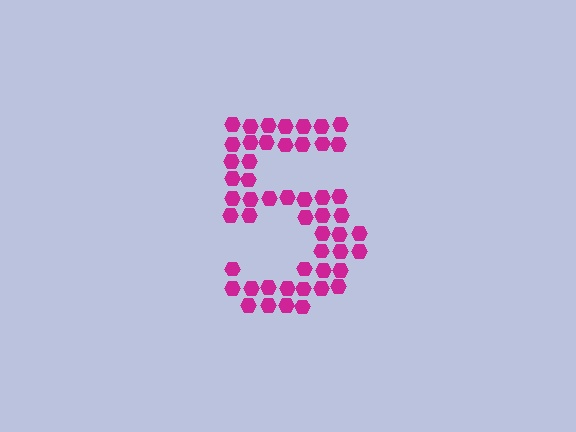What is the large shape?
The large shape is the digit 5.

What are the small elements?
The small elements are hexagons.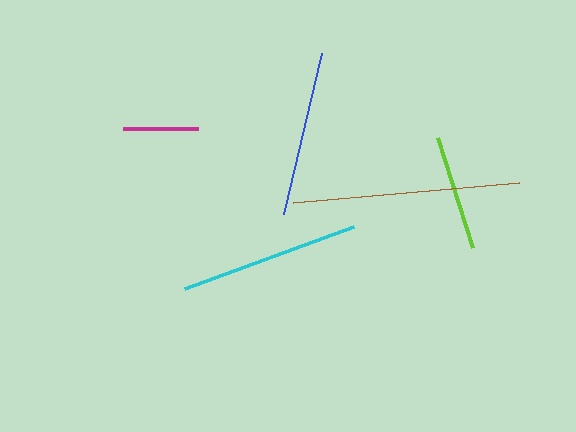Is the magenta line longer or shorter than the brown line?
The brown line is longer than the magenta line.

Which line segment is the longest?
The brown line is the longest at approximately 227 pixels.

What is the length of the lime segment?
The lime segment is approximately 116 pixels long.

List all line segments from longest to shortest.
From longest to shortest: brown, cyan, blue, lime, magenta.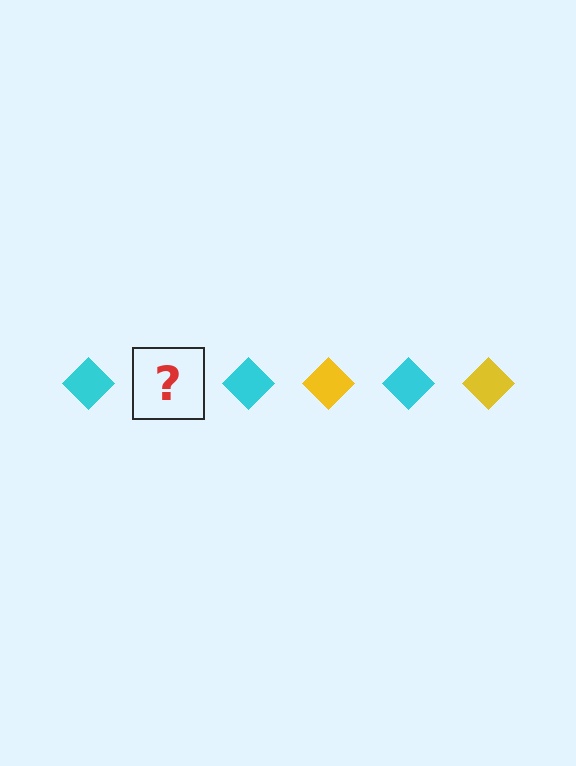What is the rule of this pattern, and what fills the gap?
The rule is that the pattern cycles through cyan, yellow diamonds. The gap should be filled with a yellow diamond.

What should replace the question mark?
The question mark should be replaced with a yellow diamond.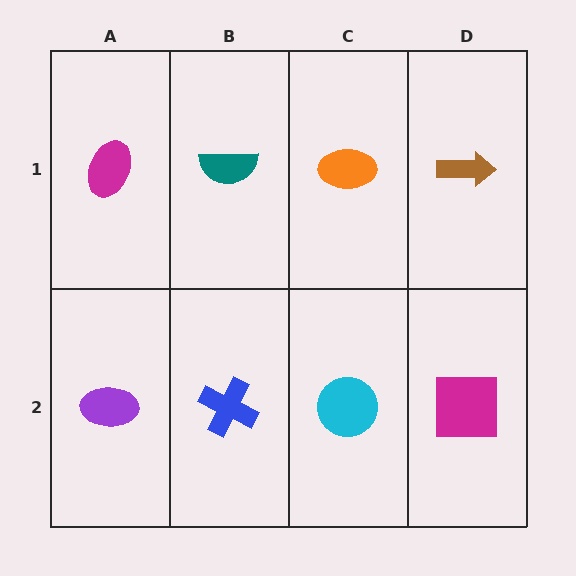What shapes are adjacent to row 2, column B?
A teal semicircle (row 1, column B), a purple ellipse (row 2, column A), a cyan circle (row 2, column C).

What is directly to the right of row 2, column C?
A magenta square.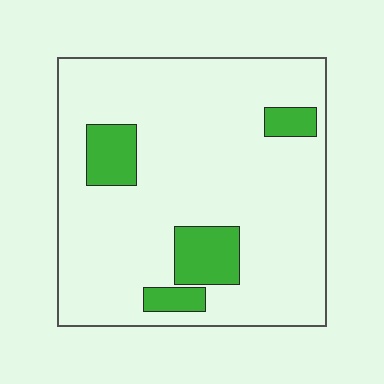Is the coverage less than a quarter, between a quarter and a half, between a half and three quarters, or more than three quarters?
Less than a quarter.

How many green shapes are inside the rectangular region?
4.